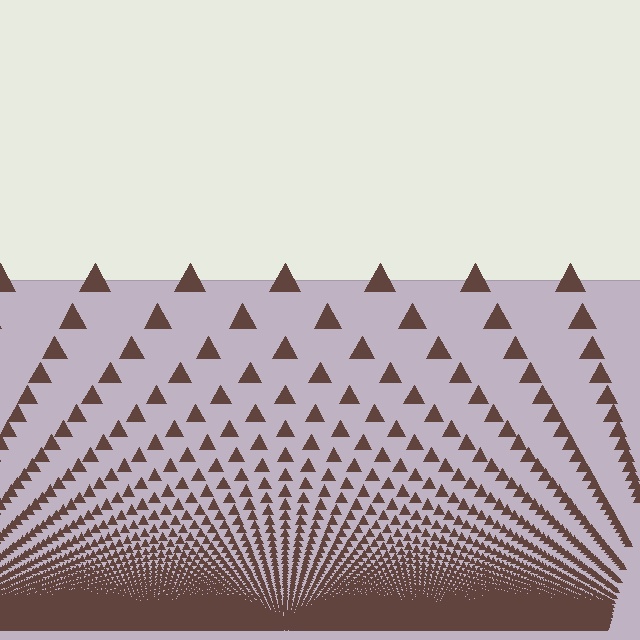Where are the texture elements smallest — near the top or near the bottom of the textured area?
Near the bottom.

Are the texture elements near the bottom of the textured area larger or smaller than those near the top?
Smaller. The gradient is inverted — elements near the bottom are smaller and denser.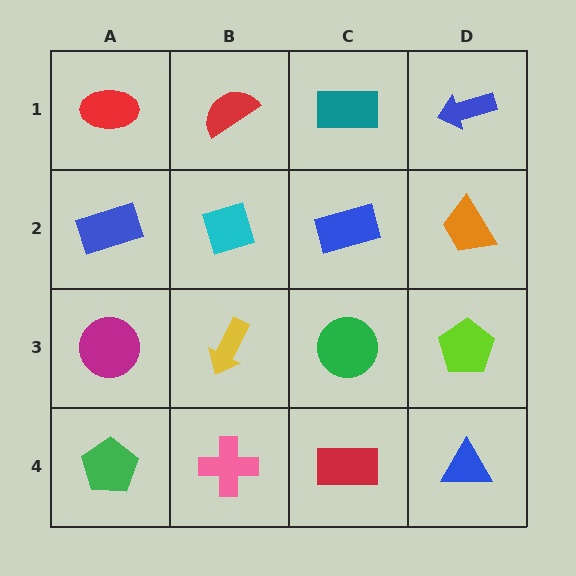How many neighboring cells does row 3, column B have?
4.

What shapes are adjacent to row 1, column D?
An orange trapezoid (row 2, column D), a teal rectangle (row 1, column C).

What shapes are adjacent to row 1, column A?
A blue rectangle (row 2, column A), a red semicircle (row 1, column B).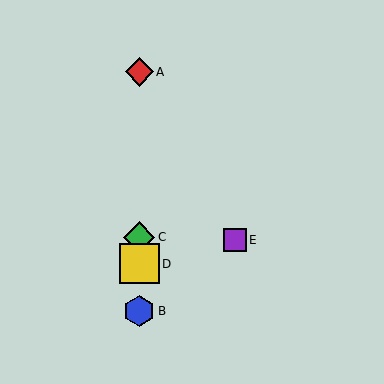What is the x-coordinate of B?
Object B is at x≈139.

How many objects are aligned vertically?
4 objects (A, B, C, D) are aligned vertically.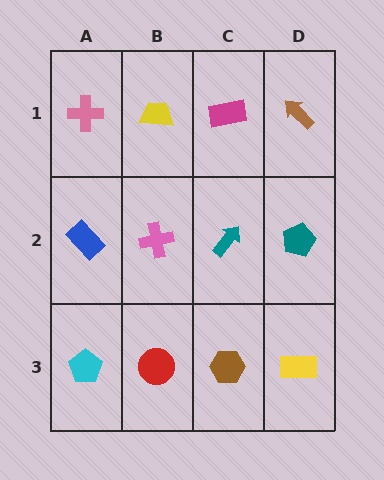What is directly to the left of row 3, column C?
A red circle.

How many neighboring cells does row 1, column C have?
3.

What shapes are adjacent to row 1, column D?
A teal pentagon (row 2, column D), a magenta rectangle (row 1, column C).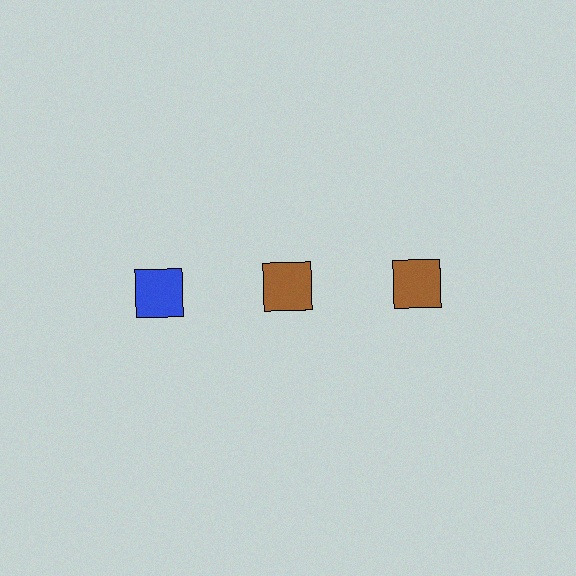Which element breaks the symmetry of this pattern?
The blue square in the top row, leftmost column breaks the symmetry. All other shapes are brown squares.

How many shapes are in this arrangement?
There are 3 shapes arranged in a grid pattern.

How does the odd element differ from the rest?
It has a different color: blue instead of brown.